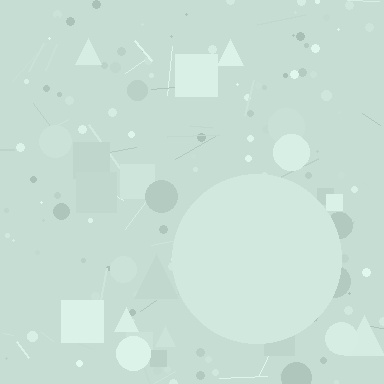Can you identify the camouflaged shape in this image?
The camouflaged shape is a circle.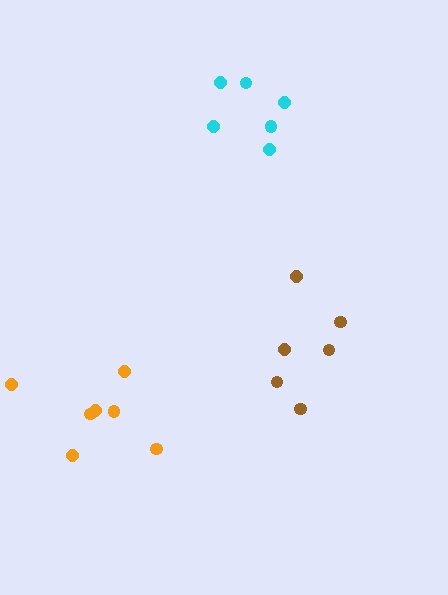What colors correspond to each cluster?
The clusters are colored: orange, brown, cyan.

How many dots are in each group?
Group 1: 7 dots, Group 2: 6 dots, Group 3: 6 dots (19 total).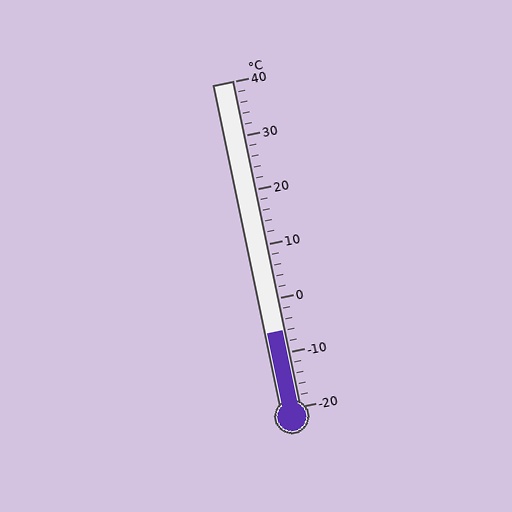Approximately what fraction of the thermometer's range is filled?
The thermometer is filled to approximately 25% of its range.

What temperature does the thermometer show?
The thermometer shows approximately -6°C.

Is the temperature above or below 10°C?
The temperature is below 10°C.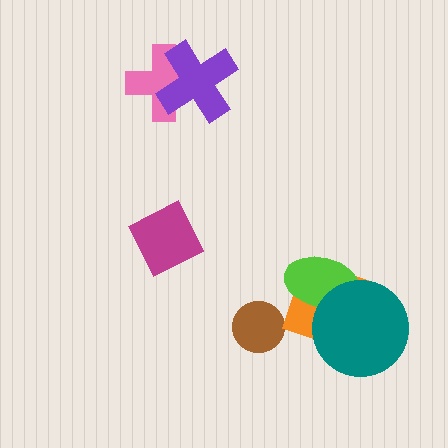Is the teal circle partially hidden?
No, no other shape covers it.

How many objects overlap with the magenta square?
0 objects overlap with the magenta square.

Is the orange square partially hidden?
Yes, it is partially covered by another shape.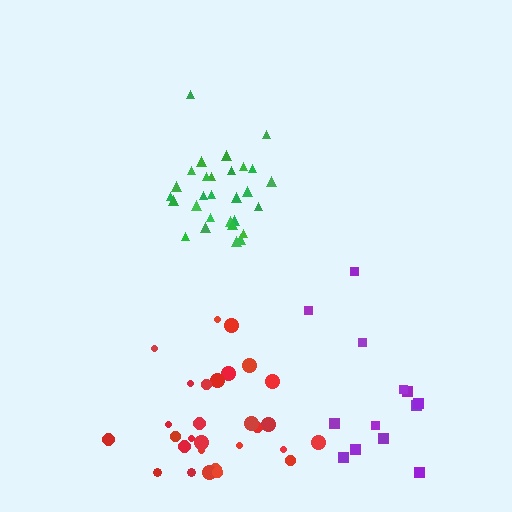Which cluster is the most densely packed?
Green.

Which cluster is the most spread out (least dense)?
Purple.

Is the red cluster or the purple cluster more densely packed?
Red.